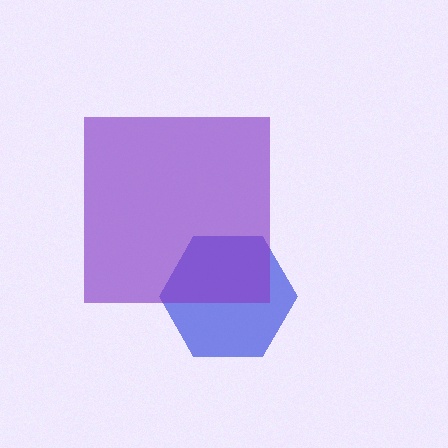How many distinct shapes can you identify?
There are 2 distinct shapes: a blue hexagon, a purple square.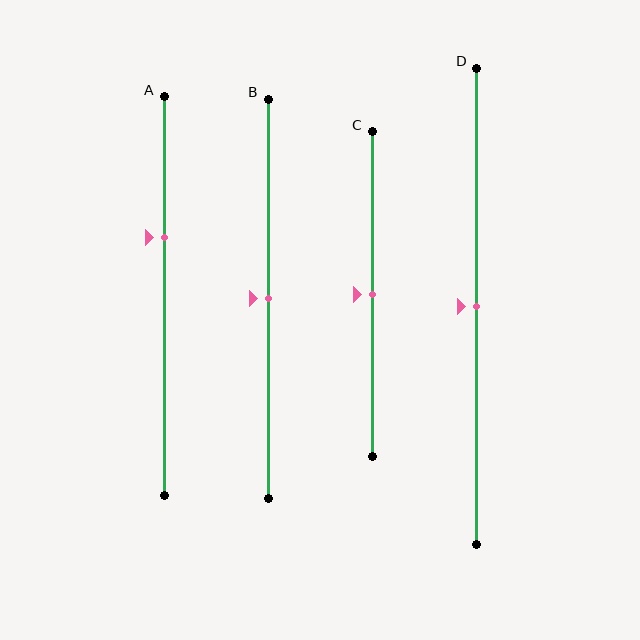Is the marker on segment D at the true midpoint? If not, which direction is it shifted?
Yes, the marker on segment D is at the true midpoint.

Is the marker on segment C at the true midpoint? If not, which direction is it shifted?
Yes, the marker on segment C is at the true midpoint.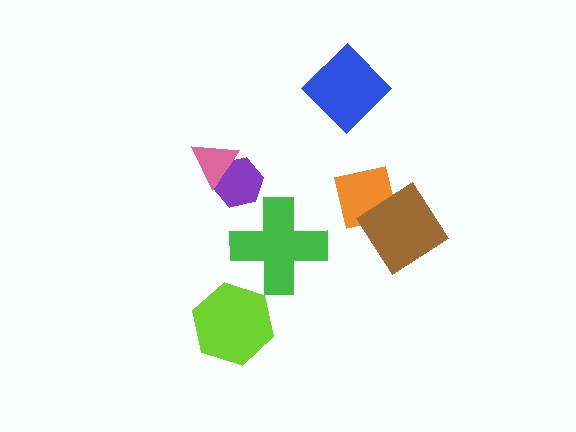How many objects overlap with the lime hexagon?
0 objects overlap with the lime hexagon.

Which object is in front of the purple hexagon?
The pink triangle is in front of the purple hexagon.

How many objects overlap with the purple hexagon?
1 object overlaps with the purple hexagon.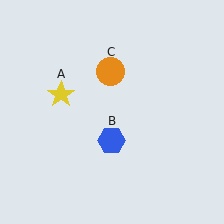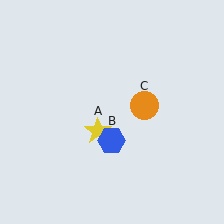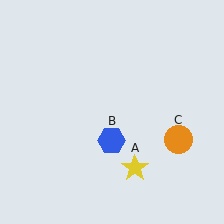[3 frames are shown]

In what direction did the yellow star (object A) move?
The yellow star (object A) moved down and to the right.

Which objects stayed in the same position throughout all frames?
Blue hexagon (object B) remained stationary.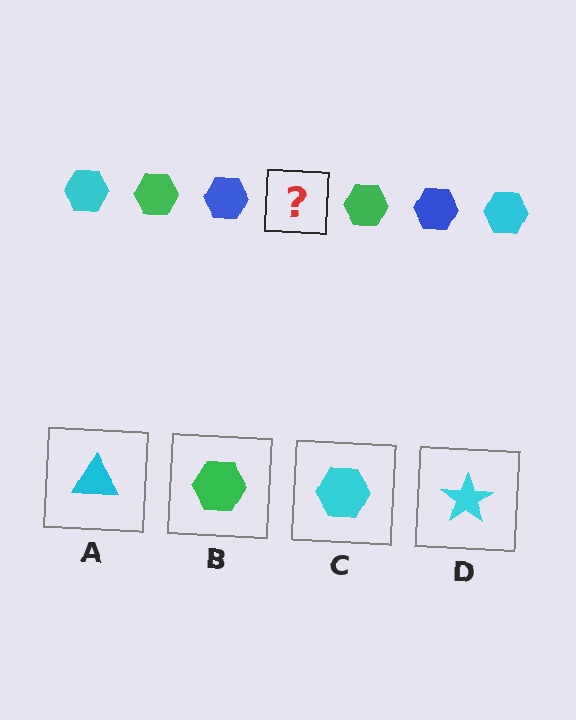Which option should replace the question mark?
Option C.